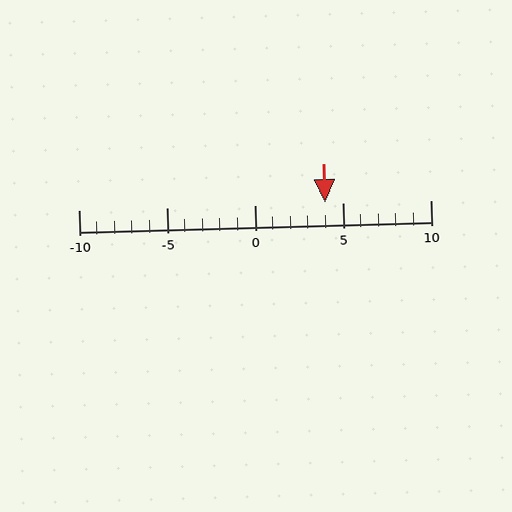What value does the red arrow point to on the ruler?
The red arrow points to approximately 4.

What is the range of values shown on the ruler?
The ruler shows values from -10 to 10.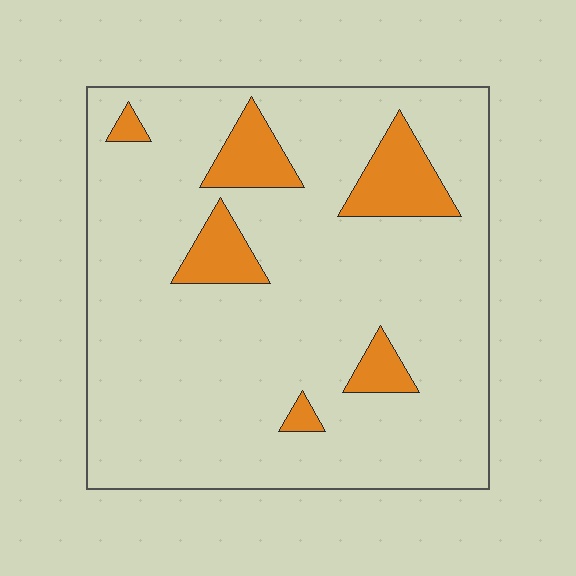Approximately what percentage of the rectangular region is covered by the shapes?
Approximately 15%.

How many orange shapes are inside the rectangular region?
6.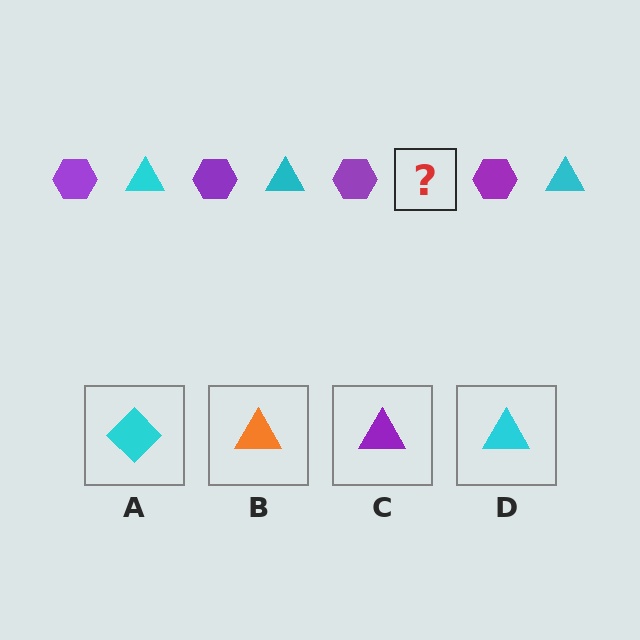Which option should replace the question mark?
Option D.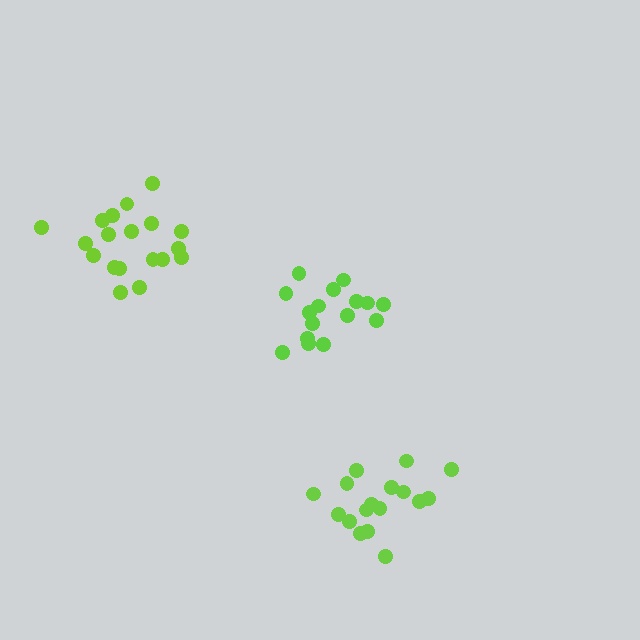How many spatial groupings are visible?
There are 3 spatial groupings.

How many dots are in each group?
Group 1: 17 dots, Group 2: 16 dots, Group 3: 19 dots (52 total).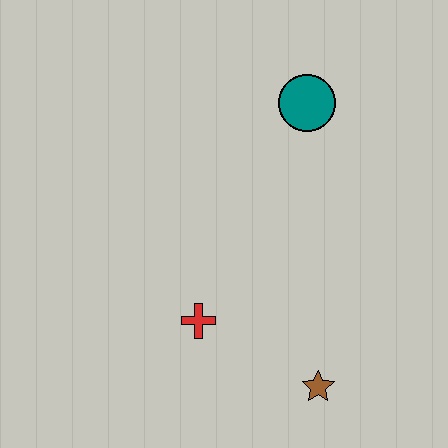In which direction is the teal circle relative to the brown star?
The teal circle is above the brown star.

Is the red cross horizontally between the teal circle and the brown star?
No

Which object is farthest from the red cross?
The teal circle is farthest from the red cross.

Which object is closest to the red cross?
The brown star is closest to the red cross.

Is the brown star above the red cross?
No